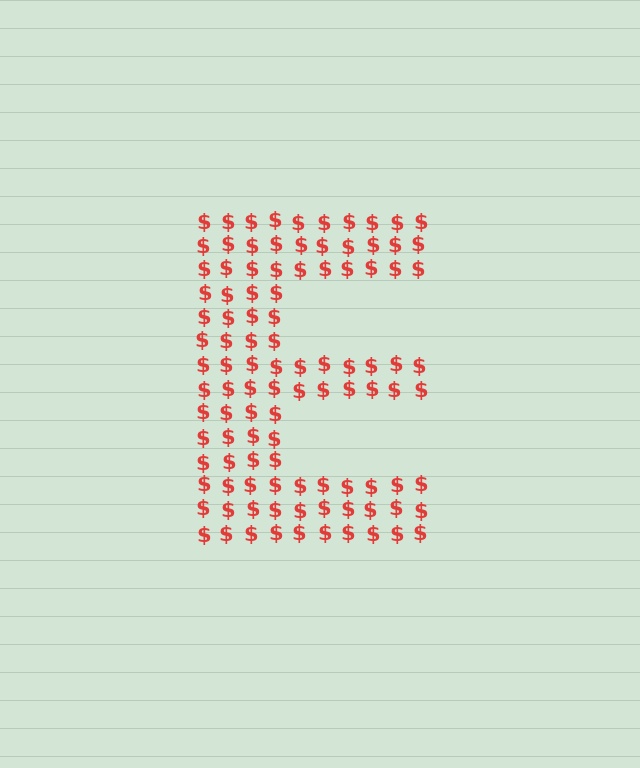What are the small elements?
The small elements are dollar signs.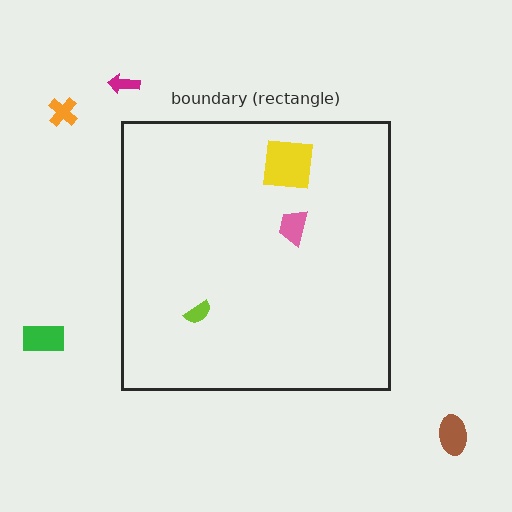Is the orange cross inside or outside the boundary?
Outside.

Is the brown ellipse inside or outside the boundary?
Outside.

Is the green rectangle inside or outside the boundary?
Outside.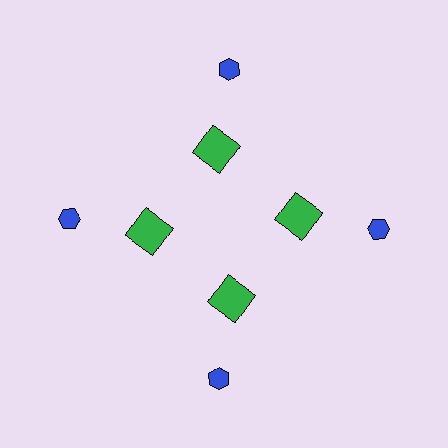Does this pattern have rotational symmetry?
Yes, this pattern has 4-fold rotational symmetry. It looks the same after rotating 90 degrees around the center.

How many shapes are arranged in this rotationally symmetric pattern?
There are 8 shapes, arranged in 4 groups of 2.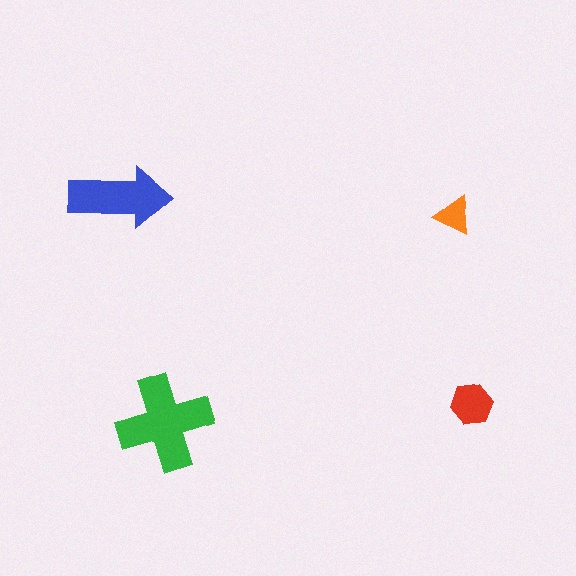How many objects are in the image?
There are 4 objects in the image.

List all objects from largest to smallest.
The green cross, the blue arrow, the red hexagon, the orange triangle.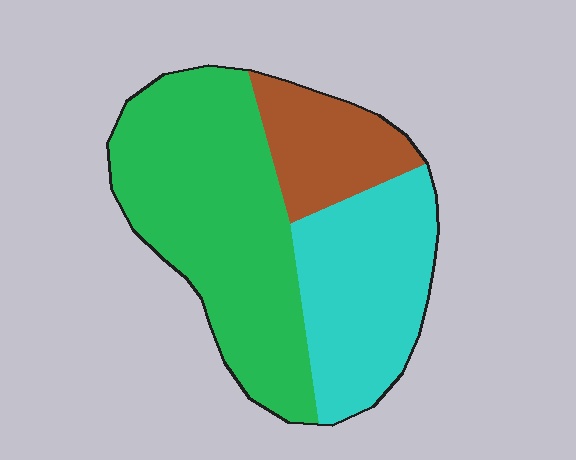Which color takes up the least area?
Brown, at roughly 15%.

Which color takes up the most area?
Green, at roughly 50%.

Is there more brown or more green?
Green.